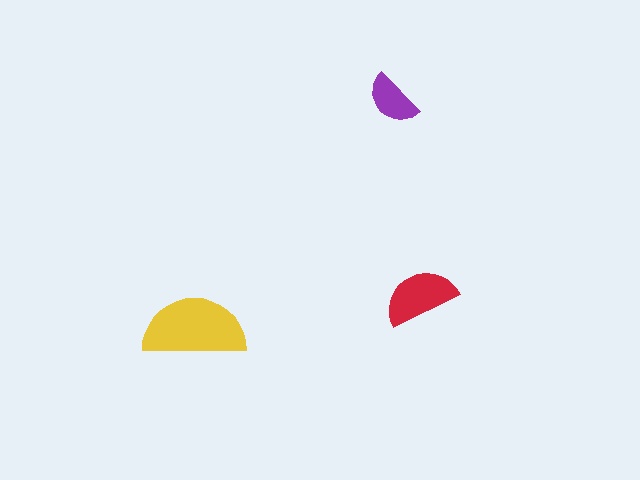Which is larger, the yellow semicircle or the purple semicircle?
The yellow one.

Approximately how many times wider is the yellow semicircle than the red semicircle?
About 1.5 times wider.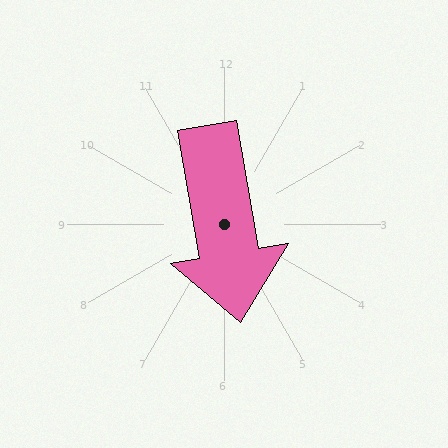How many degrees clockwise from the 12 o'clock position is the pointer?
Approximately 170 degrees.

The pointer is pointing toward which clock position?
Roughly 6 o'clock.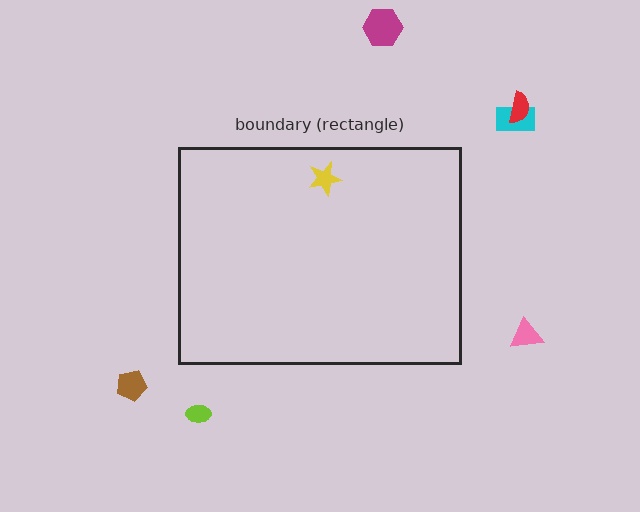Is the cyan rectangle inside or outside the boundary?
Outside.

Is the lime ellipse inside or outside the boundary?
Outside.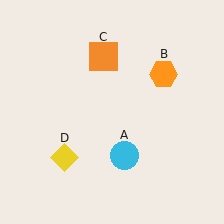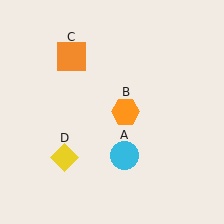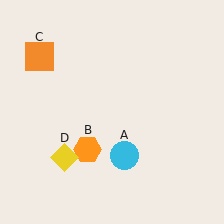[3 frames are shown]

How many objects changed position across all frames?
2 objects changed position: orange hexagon (object B), orange square (object C).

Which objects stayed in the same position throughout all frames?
Cyan circle (object A) and yellow diamond (object D) remained stationary.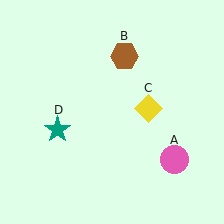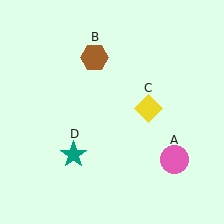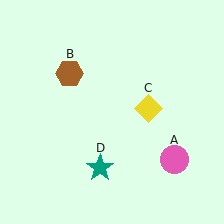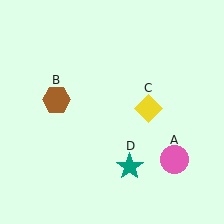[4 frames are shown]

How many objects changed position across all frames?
2 objects changed position: brown hexagon (object B), teal star (object D).